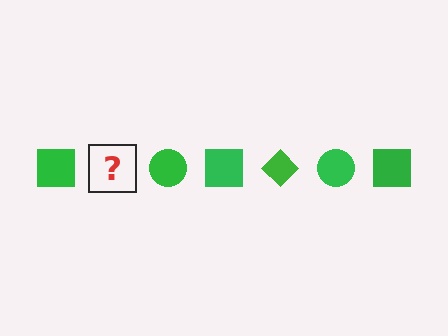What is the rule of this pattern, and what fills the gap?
The rule is that the pattern cycles through square, diamond, circle shapes in green. The gap should be filled with a green diamond.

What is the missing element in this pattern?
The missing element is a green diamond.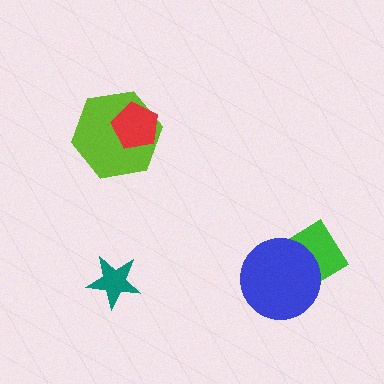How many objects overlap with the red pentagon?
1 object overlaps with the red pentagon.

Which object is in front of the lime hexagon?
The red pentagon is in front of the lime hexagon.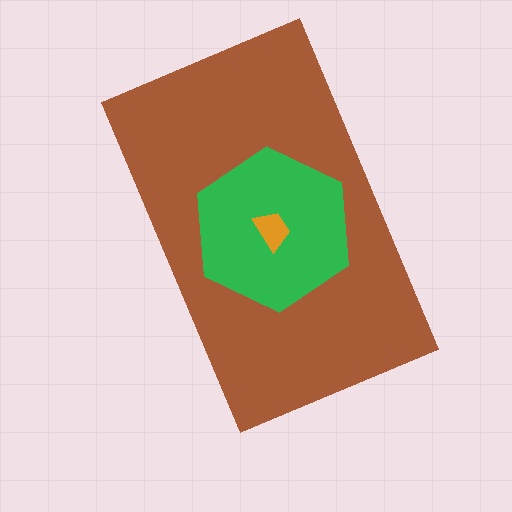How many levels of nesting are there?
3.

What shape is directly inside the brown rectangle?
The green hexagon.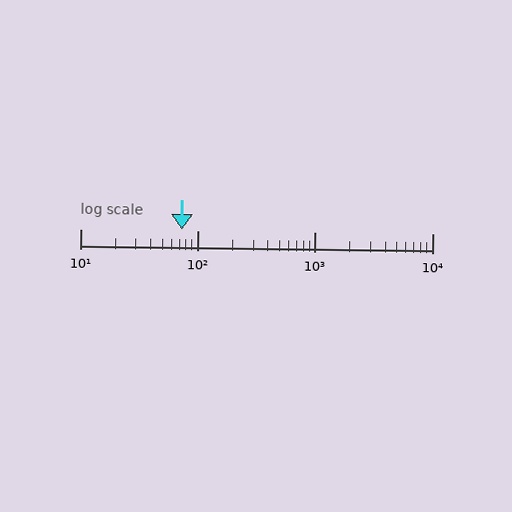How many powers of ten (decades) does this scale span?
The scale spans 3 decades, from 10 to 10000.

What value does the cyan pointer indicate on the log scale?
The pointer indicates approximately 74.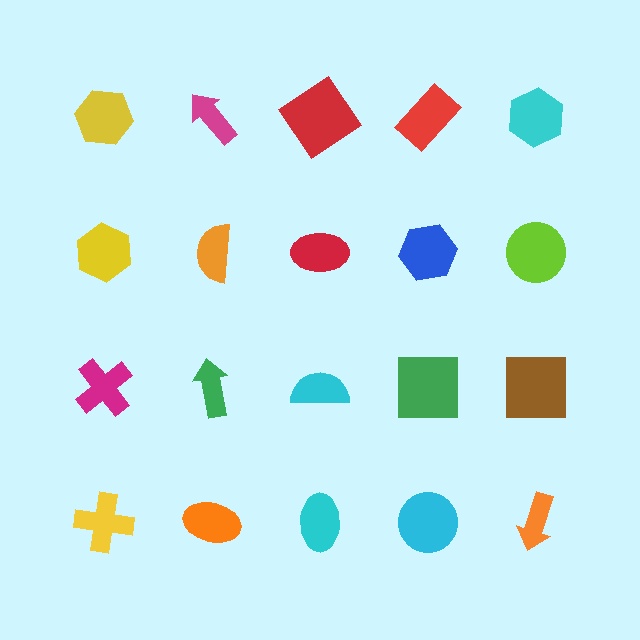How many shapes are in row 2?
5 shapes.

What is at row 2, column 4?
A blue hexagon.